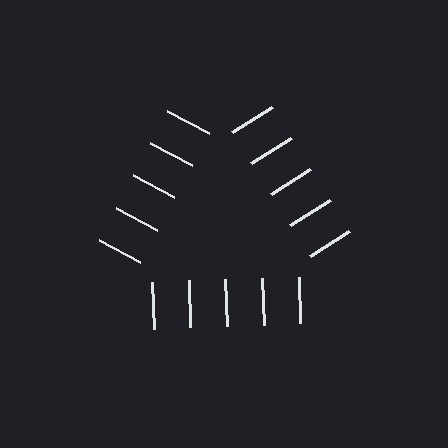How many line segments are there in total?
15 — 5 along each of the 3 edges.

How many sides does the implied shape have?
3 sides — the line-ends trace a triangle.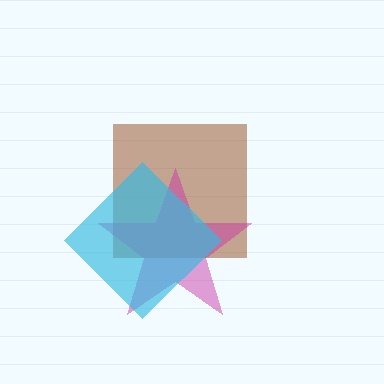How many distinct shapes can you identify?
There are 3 distinct shapes: a brown square, a magenta star, a cyan diamond.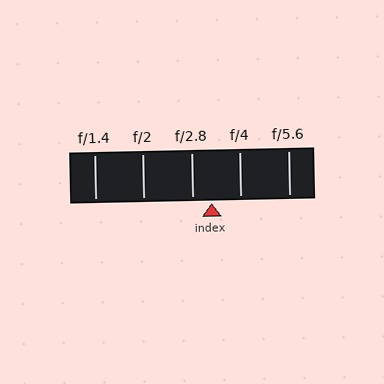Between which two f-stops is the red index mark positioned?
The index mark is between f/2.8 and f/4.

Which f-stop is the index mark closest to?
The index mark is closest to f/2.8.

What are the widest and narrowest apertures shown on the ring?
The widest aperture shown is f/1.4 and the narrowest is f/5.6.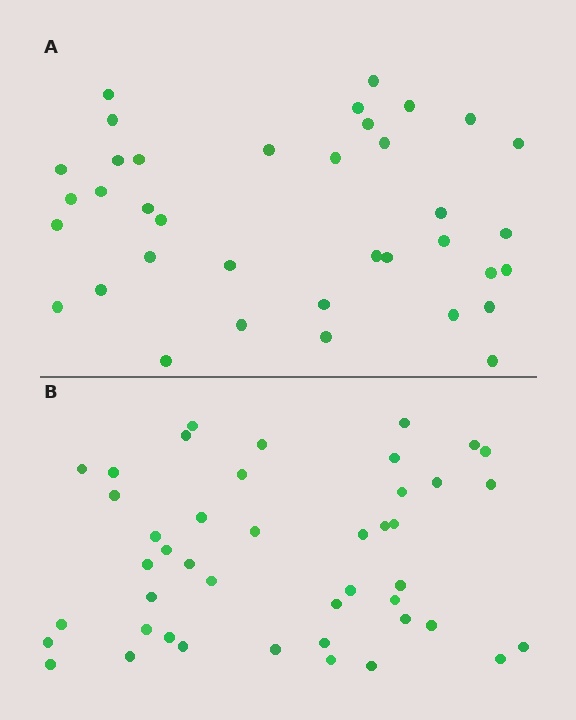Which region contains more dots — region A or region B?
Region B (the bottom region) has more dots.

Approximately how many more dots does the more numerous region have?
Region B has roughly 8 or so more dots than region A.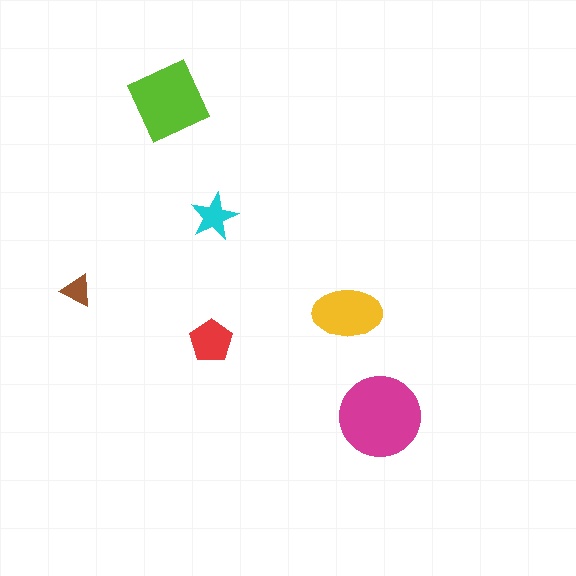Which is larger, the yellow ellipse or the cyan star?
The yellow ellipse.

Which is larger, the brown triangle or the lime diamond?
The lime diamond.